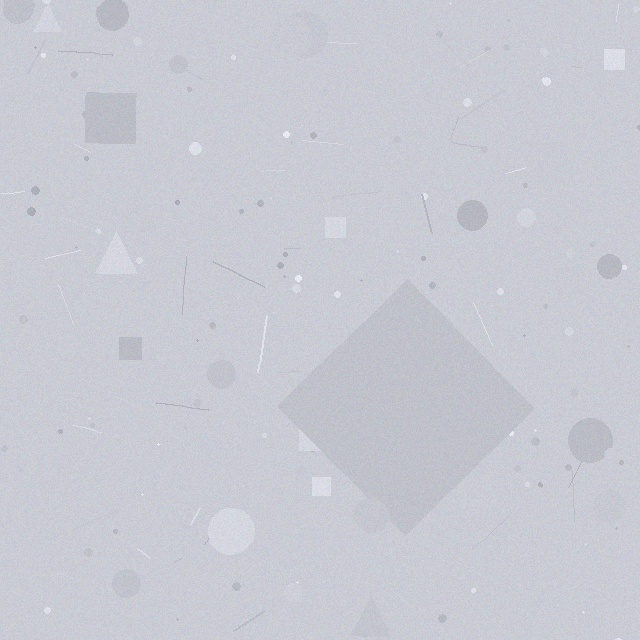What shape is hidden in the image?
A diamond is hidden in the image.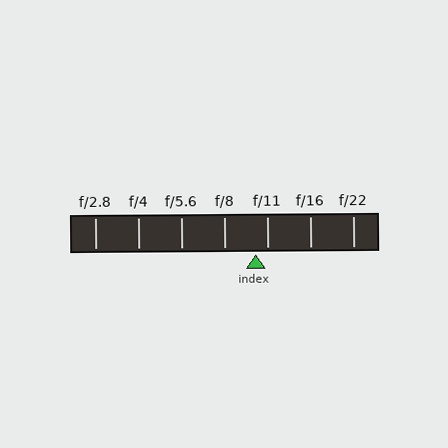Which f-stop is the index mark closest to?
The index mark is closest to f/11.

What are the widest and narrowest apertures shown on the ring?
The widest aperture shown is f/2.8 and the narrowest is f/22.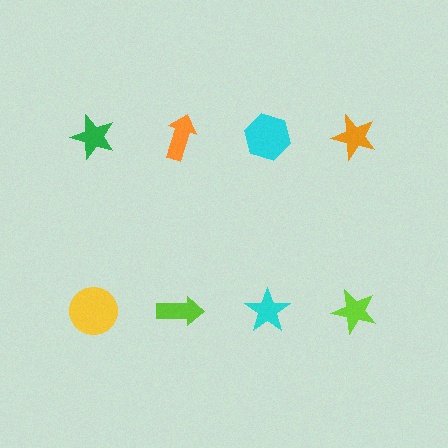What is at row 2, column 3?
A cyan star.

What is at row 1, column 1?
A green star.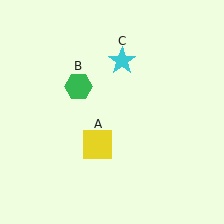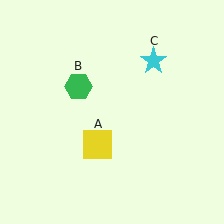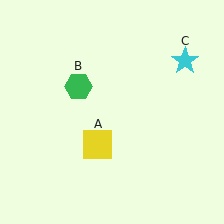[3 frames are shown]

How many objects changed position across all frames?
1 object changed position: cyan star (object C).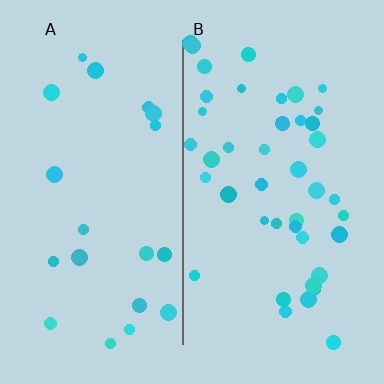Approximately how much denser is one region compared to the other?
Approximately 2.0× — region B over region A.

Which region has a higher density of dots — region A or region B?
B (the right).